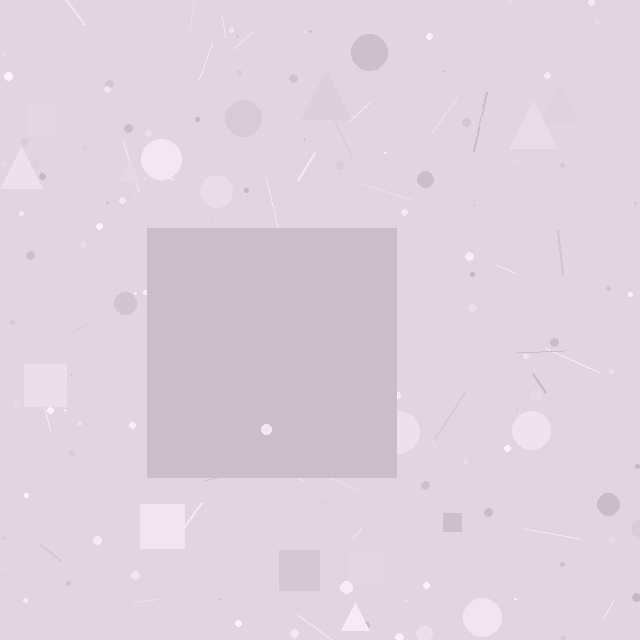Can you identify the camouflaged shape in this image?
The camouflaged shape is a square.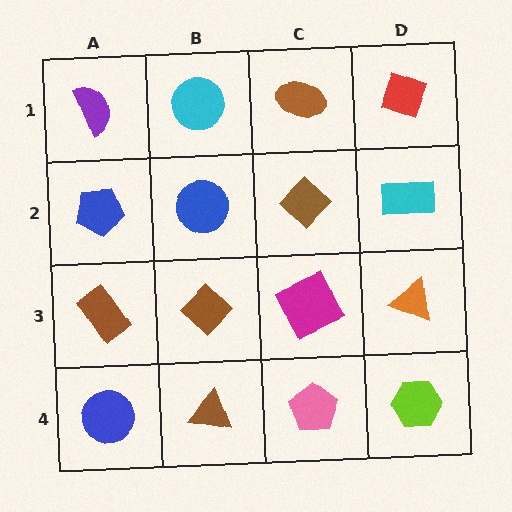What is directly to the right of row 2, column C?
A cyan rectangle.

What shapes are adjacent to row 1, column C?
A brown diamond (row 2, column C), a cyan circle (row 1, column B), a red diamond (row 1, column D).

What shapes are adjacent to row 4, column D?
An orange triangle (row 3, column D), a pink pentagon (row 4, column C).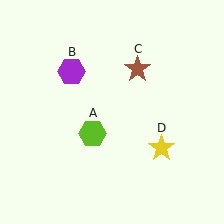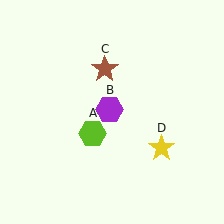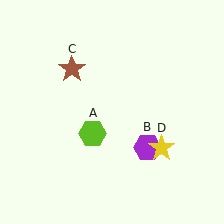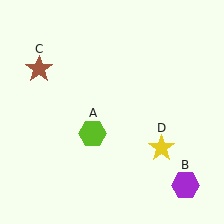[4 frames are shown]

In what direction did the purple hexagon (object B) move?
The purple hexagon (object B) moved down and to the right.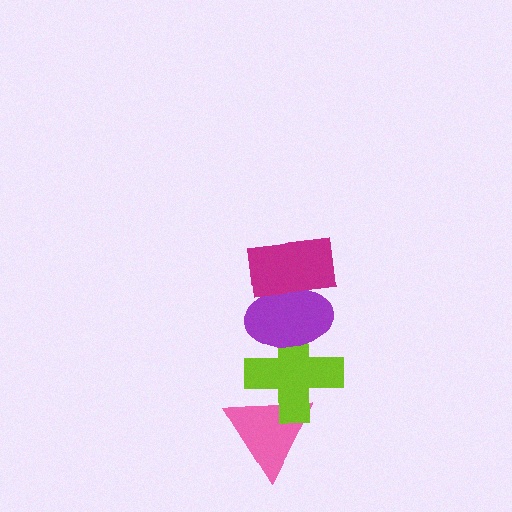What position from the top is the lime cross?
The lime cross is 3rd from the top.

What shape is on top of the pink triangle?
The lime cross is on top of the pink triangle.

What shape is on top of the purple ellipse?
The magenta rectangle is on top of the purple ellipse.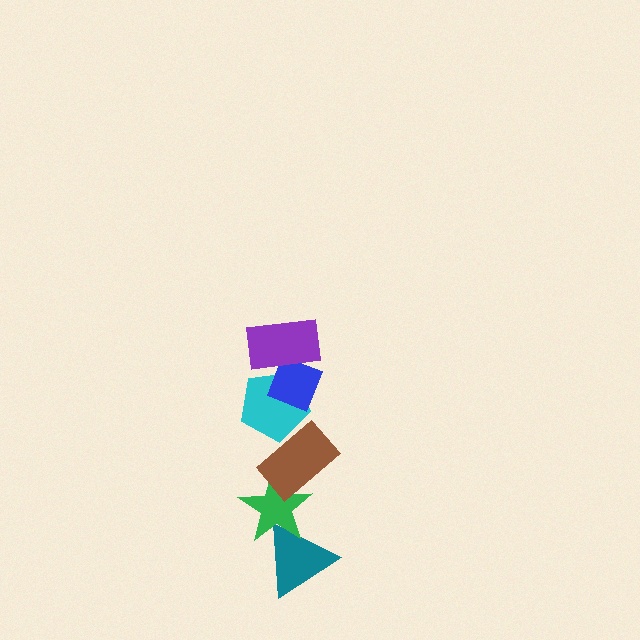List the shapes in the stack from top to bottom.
From top to bottom: the purple rectangle, the blue diamond, the cyan pentagon, the brown rectangle, the green star, the teal triangle.